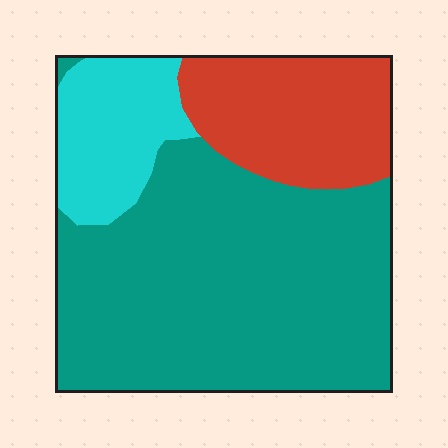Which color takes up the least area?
Cyan, at roughly 15%.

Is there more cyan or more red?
Red.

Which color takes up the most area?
Teal, at roughly 65%.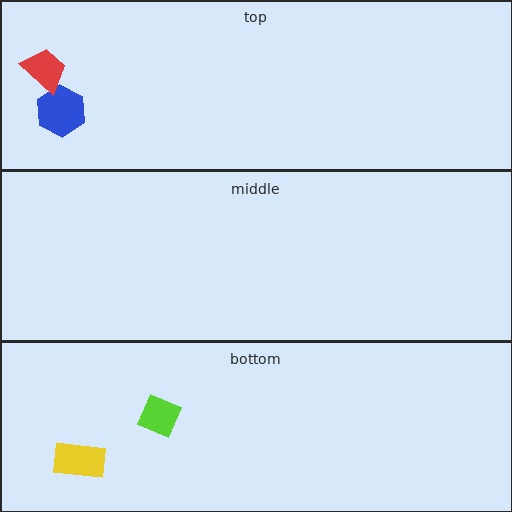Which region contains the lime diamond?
The bottom region.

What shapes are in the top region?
The blue hexagon, the red trapezoid.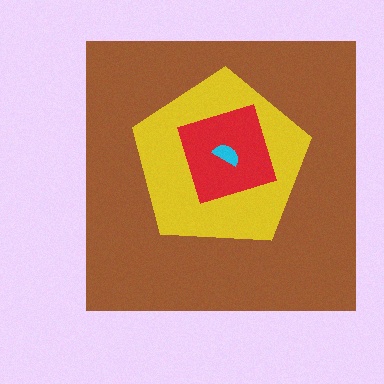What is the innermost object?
The cyan semicircle.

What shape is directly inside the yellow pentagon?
The red diamond.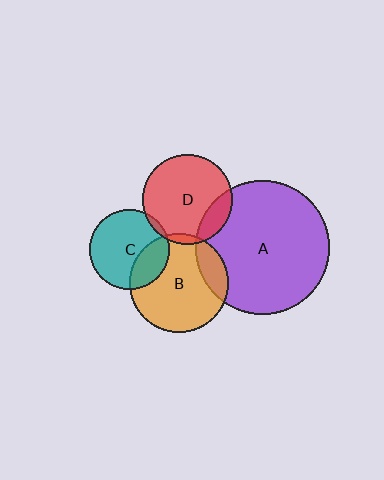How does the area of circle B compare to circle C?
Approximately 1.5 times.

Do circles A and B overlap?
Yes.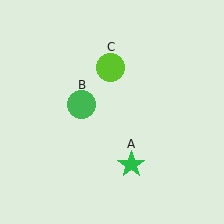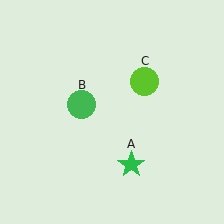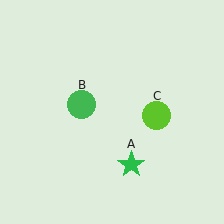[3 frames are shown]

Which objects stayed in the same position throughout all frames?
Green star (object A) and green circle (object B) remained stationary.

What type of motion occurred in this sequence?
The lime circle (object C) rotated clockwise around the center of the scene.